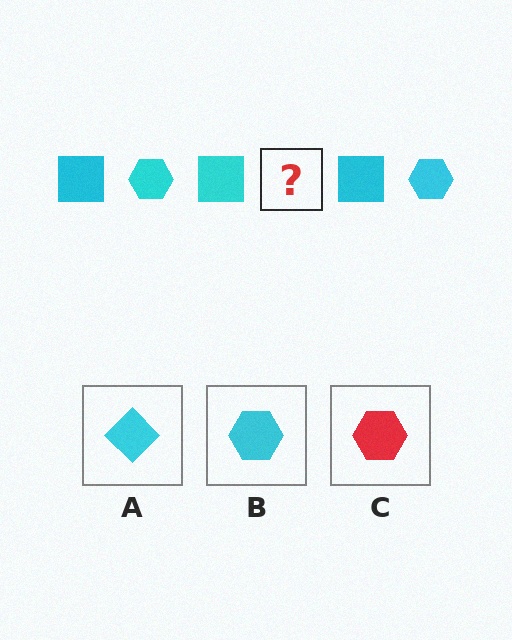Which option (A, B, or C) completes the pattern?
B.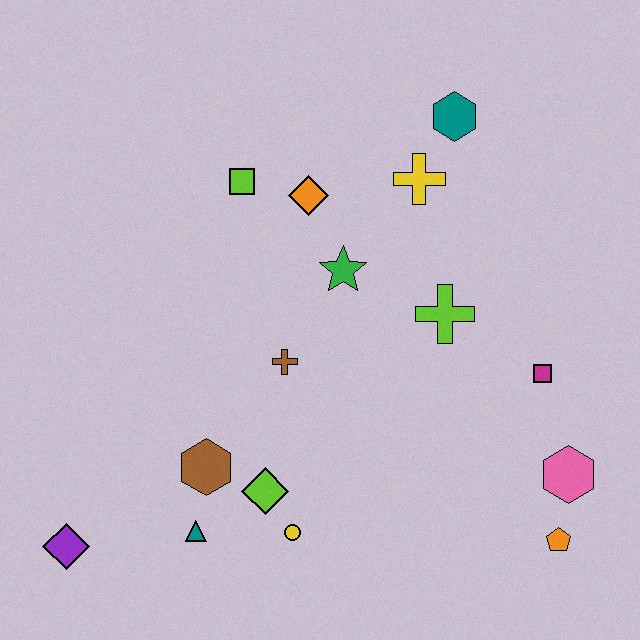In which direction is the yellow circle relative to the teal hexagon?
The yellow circle is below the teal hexagon.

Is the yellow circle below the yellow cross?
Yes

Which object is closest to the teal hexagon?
The yellow cross is closest to the teal hexagon.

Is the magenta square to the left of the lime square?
No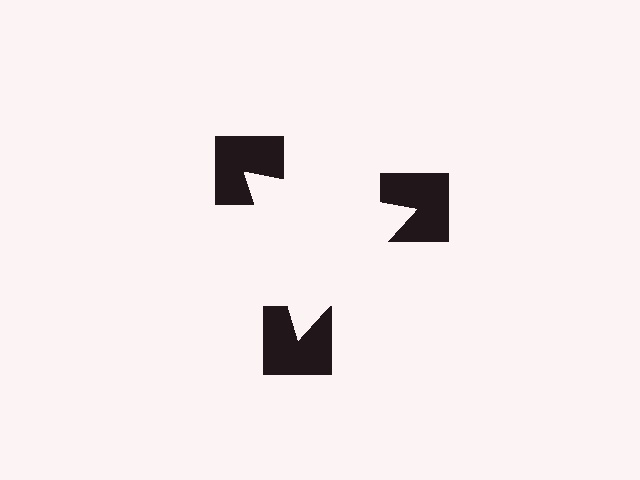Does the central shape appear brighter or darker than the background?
It typically appears slightly brighter than the background, even though no actual brightness change is drawn.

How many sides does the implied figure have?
3 sides.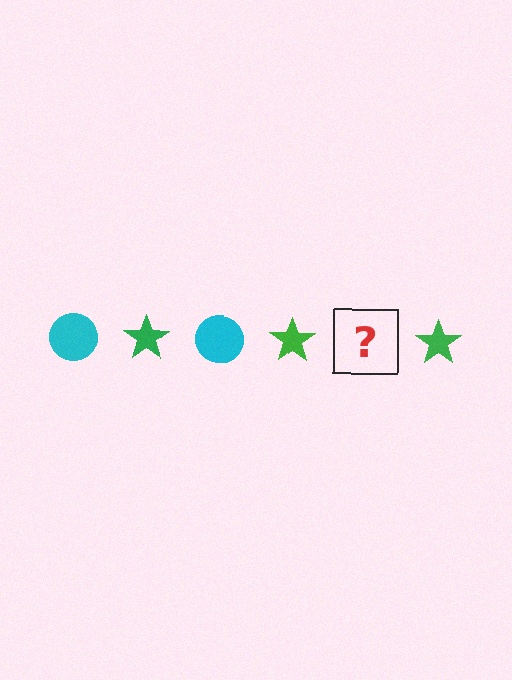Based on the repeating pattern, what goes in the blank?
The blank should be a cyan circle.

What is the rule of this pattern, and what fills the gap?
The rule is that the pattern alternates between cyan circle and green star. The gap should be filled with a cyan circle.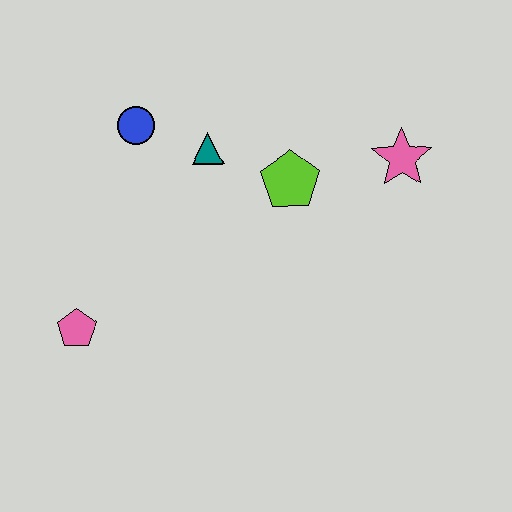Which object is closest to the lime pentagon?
The teal triangle is closest to the lime pentagon.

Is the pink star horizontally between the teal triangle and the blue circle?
No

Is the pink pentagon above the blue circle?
No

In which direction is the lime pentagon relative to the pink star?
The lime pentagon is to the left of the pink star.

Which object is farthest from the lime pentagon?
The pink pentagon is farthest from the lime pentagon.